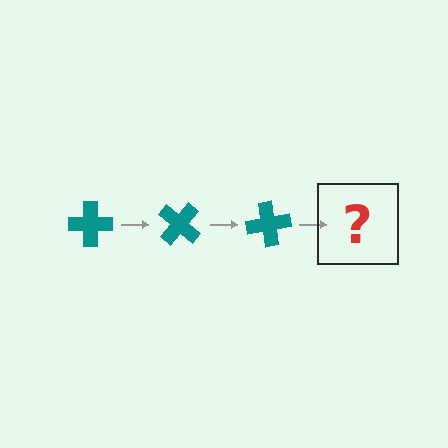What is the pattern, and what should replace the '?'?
The pattern is that the cross rotates 40 degrees each step. The '?' should be a teal cross rotated 120 degrees.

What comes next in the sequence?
The next element should be a teal cross rotated 120 degrees.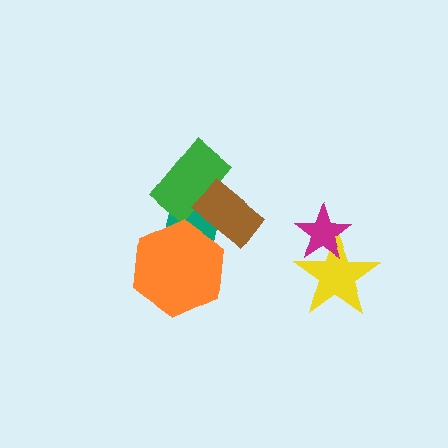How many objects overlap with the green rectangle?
2 objects overlap with the green rectangle.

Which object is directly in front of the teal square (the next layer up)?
The green rectangle is directly in front of the teal square.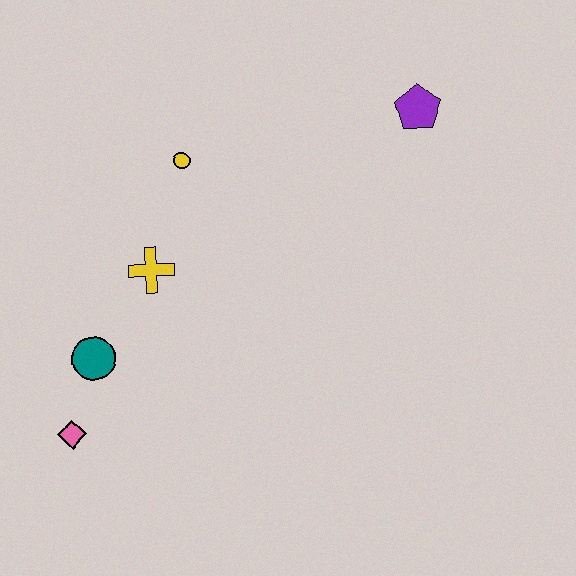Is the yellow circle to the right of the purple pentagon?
No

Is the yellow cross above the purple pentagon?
No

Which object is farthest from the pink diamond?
The purple pentagon is farthest from the pink diamond.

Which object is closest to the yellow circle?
The yellow cross is closest to the yellow circle.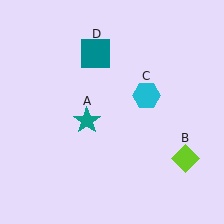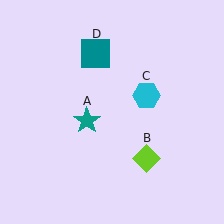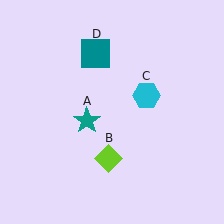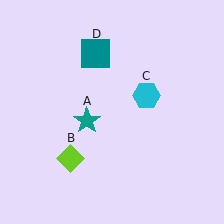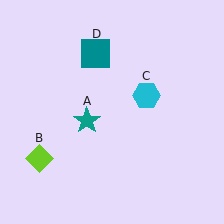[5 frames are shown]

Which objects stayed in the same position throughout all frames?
Teal star (object A) and cyan hexagon (object C) and teal square (object D) remained stationary.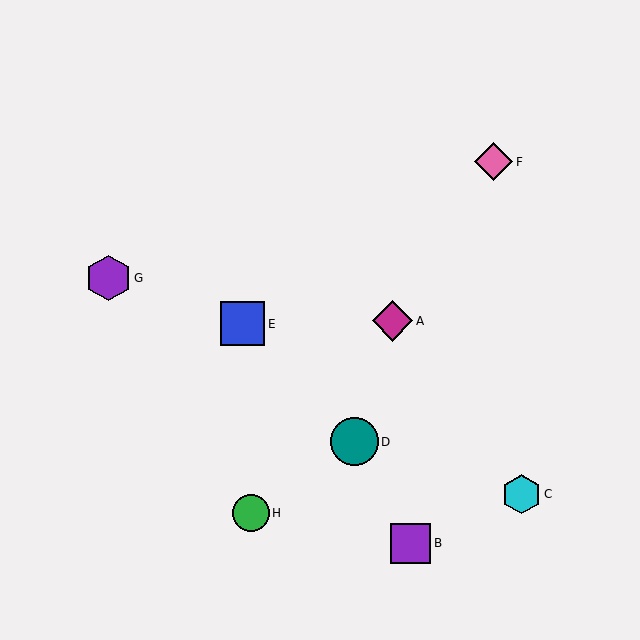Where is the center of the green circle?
The center of the green circle is at (251, 513).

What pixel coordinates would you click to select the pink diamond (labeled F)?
Click at (494, 162) to select the pink diamond F.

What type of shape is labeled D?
Shape D is a teal circle.